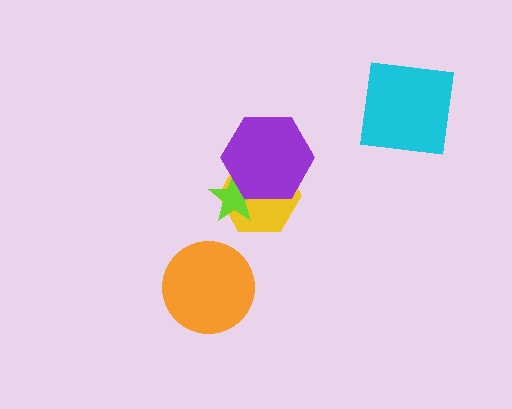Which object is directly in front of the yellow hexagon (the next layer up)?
The lime star is directly in front of the yellow hexagon.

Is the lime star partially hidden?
Yes, it is partially covered by another shape.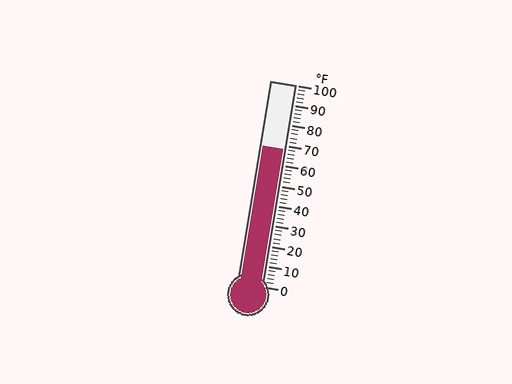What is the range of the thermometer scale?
The thermometer scale ranges from 0°F to 100°F.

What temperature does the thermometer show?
The thermometer shows approximately 68°F.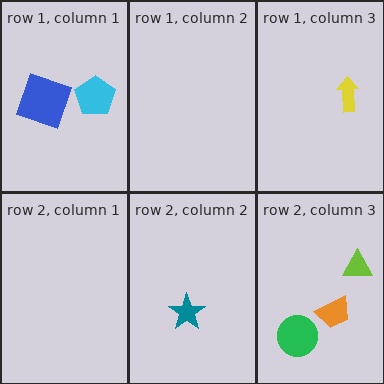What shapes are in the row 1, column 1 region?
The blue square, the cyan pentagon.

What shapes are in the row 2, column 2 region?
The teal star.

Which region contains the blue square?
The row 1, column 1 region.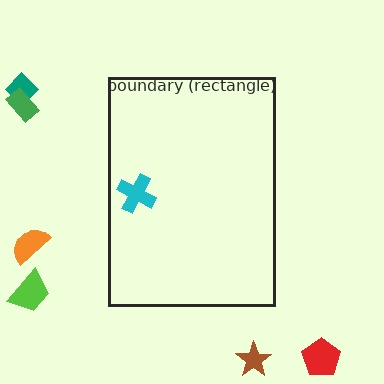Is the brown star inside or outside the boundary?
Outside.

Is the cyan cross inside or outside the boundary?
Inside.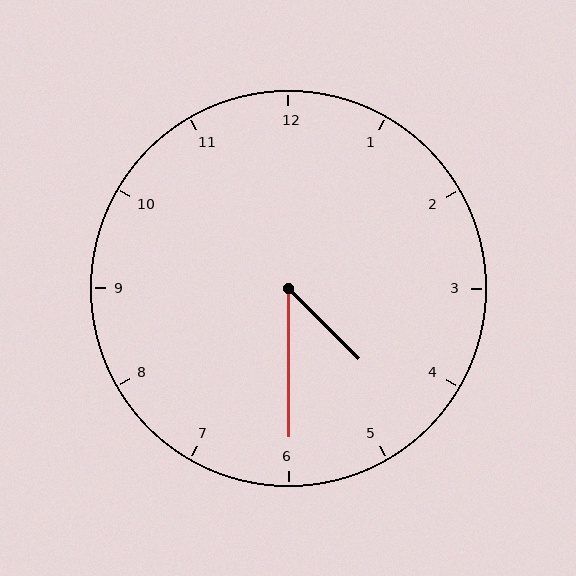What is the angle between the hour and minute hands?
Approximately 45 degrees.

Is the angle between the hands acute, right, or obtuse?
It is acute.